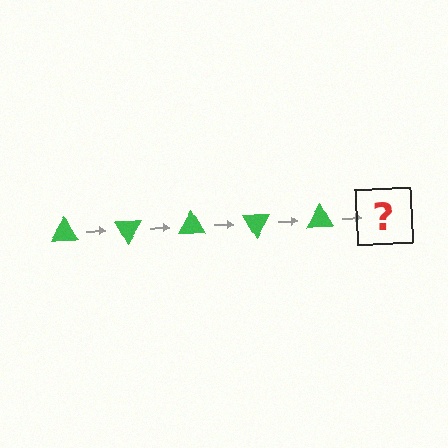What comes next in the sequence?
The next element should be a green triangle rotated 300 degrees.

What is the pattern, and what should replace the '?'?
The pattern is that the triangle rotates 60 degrees each step. The '?' should be a green triangle rotated 300 degrees.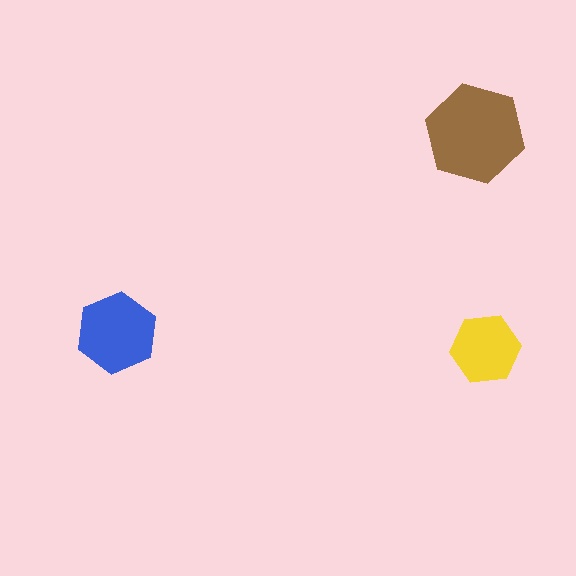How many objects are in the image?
There are 3 objects in the image.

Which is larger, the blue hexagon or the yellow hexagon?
The blue one.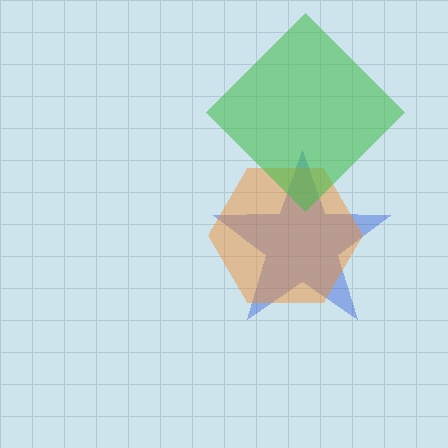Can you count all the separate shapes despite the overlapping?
Yes, there are 3 separate shapes.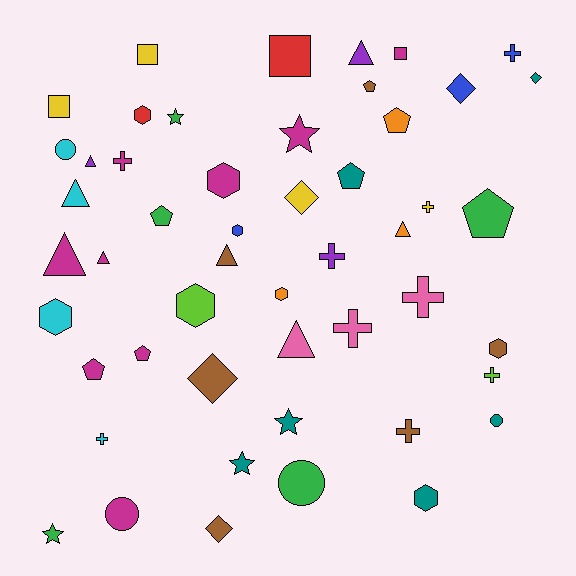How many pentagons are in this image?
There are 7 pentagons.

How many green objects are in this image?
There are 5 green objects.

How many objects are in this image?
There are 50 objects.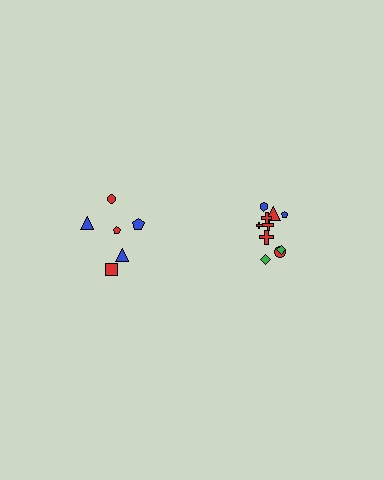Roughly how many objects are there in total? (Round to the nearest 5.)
Roughly 15 objects in total.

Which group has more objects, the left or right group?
The right group.